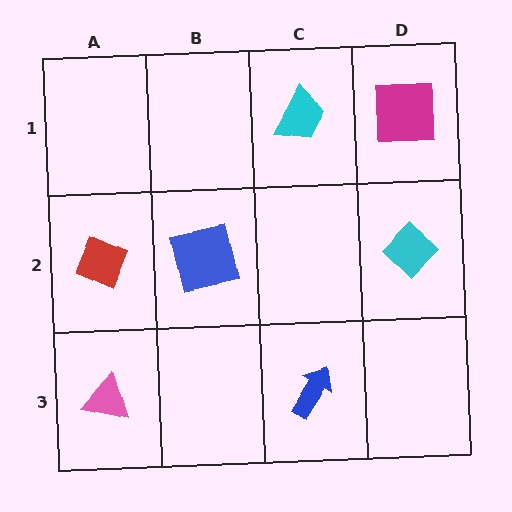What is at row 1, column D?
A magenta square.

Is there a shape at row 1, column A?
No, that cell is empty.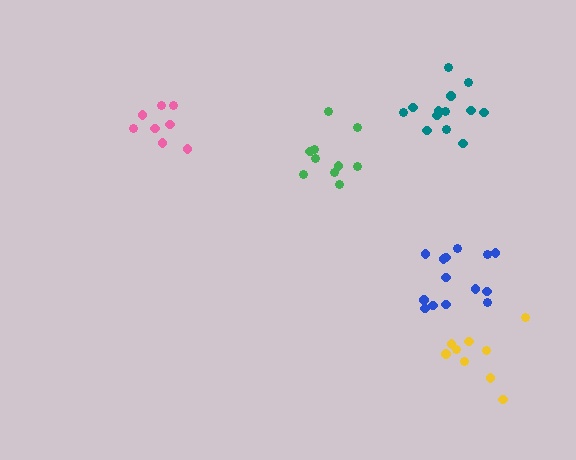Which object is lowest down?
The yellow cluster is bottommost.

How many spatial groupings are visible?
There are 5 spatial groupings.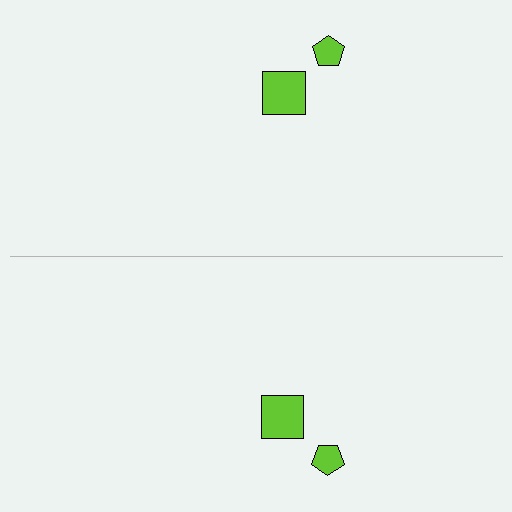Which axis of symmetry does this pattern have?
The pattern has a horizontal axis of symmetry running through the center of the image.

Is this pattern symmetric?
Yes, this pattern has bilateral (reflection) symmetry.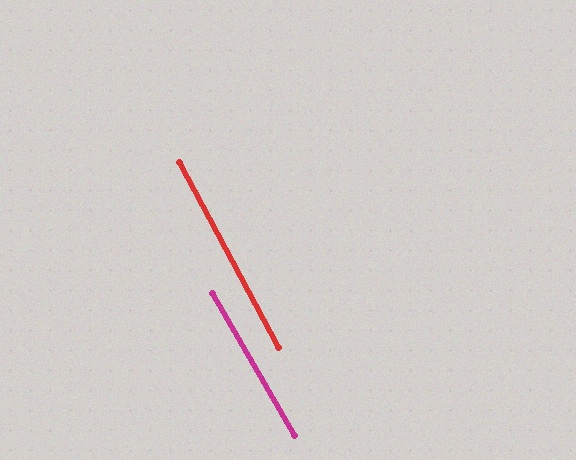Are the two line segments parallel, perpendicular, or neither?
Parallel — their directions differ by only 1.9°.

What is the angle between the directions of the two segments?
Approximately 2 degrees.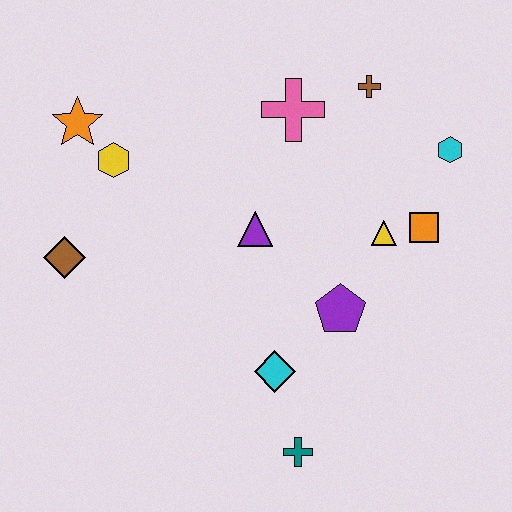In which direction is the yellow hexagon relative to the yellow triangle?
The yellow hexagon is to the left of the yellow triangle.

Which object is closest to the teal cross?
The cyan diamond is closest to the teal cross.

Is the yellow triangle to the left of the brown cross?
No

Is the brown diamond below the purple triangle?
Yes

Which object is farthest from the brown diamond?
The cyan hexagon is farthest from the brown diamond.